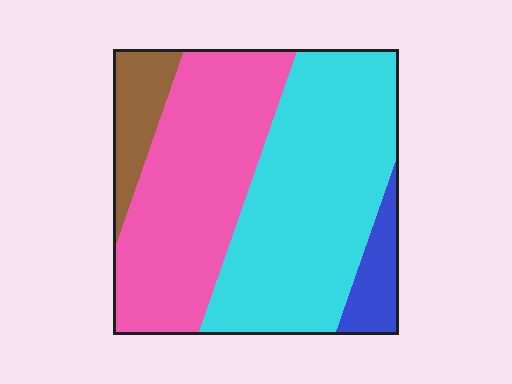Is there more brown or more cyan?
Cyan.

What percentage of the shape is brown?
Brown takes up about one tenth (1/10) of the shape.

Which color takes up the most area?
Cyan, at roughly 45%.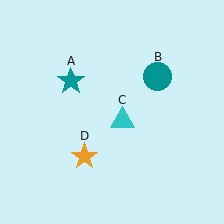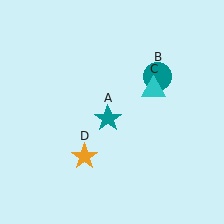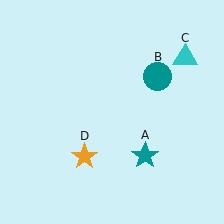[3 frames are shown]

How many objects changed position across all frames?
2 objects changed position: teal star (object A), cyan triangle (object C).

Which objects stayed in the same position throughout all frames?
Teal circle (object B) and orange star (object D) remained stationary.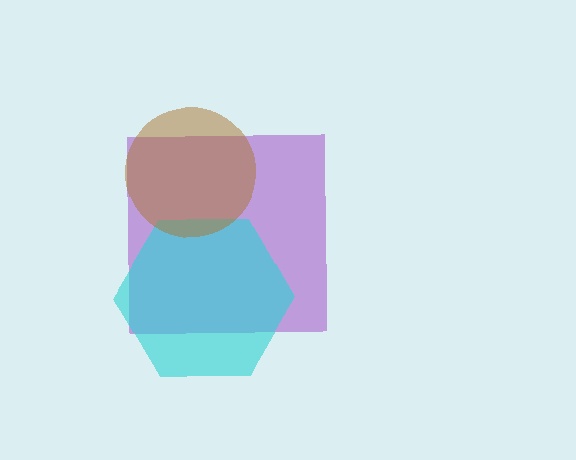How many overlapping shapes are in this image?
There are 3 overlapping shapes in the image.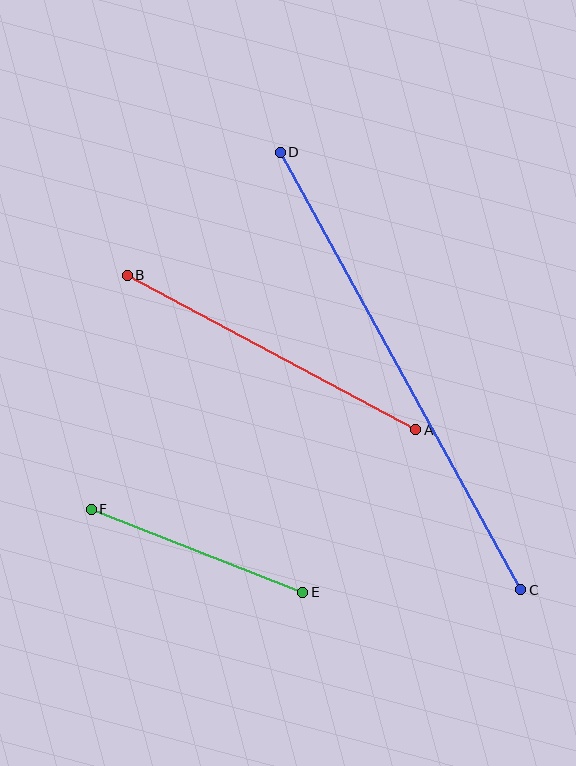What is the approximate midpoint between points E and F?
The midpoint is at approximately (197, 551) pixels.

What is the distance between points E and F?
The distance is approximately 227 pixels.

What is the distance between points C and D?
The distance is approximately 499 pixels.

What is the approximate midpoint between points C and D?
The midpoint is at approximately (400, 371) pixels.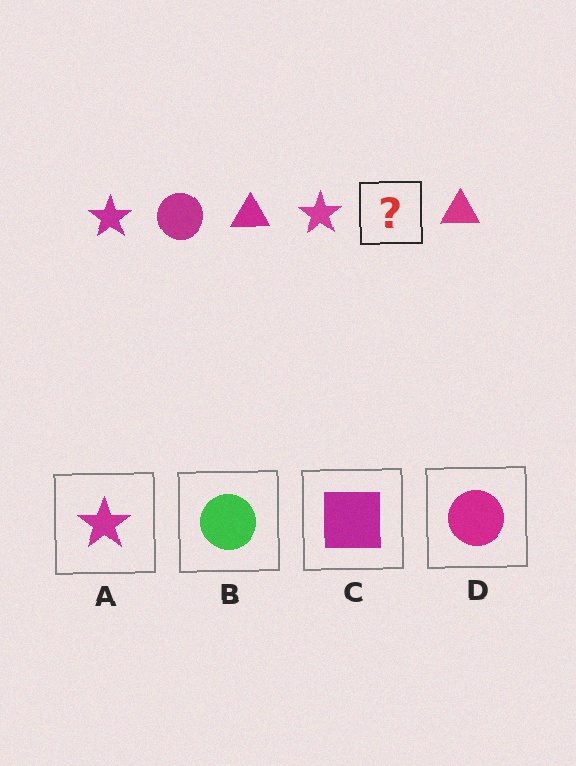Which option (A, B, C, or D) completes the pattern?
D.